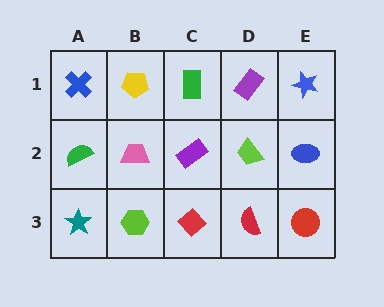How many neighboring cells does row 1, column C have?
3.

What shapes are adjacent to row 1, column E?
A blue ellipse (row 2, column E), a purple rectangle (row 1, column D).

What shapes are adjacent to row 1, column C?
A purple rectangle (row 2, column C), a yellow pentagon (row 1, column B), a purple rectangle (row 1, column D).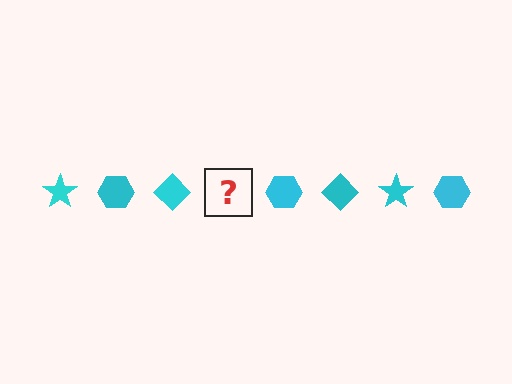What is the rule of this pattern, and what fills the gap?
The rule is that the pattern cycles through star, hexagon, diamond shapes in cyan. The gap should be filled with a cyan star.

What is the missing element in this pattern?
The missing element is a cyan star.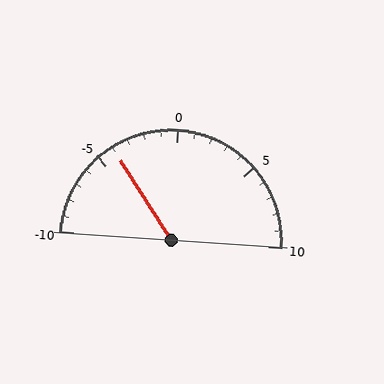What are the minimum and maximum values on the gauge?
The gauge ranges from -10 to 10.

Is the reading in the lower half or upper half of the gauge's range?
The reading is in the lower half of the range (-10 to 10).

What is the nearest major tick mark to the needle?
The nearest major tick mark is -5.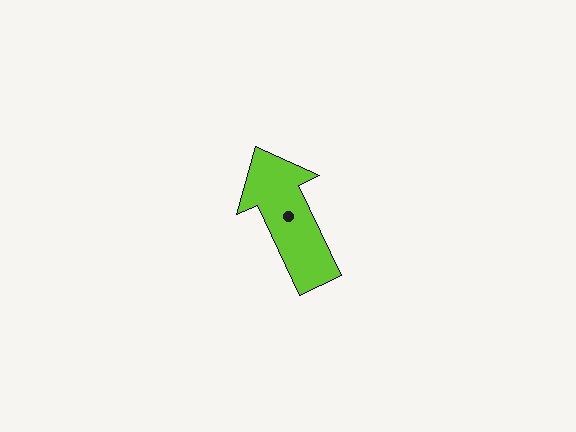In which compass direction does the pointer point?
Northwest.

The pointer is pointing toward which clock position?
Roughly 11 o'clock.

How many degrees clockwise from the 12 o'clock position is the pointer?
Approximately 335 degrees.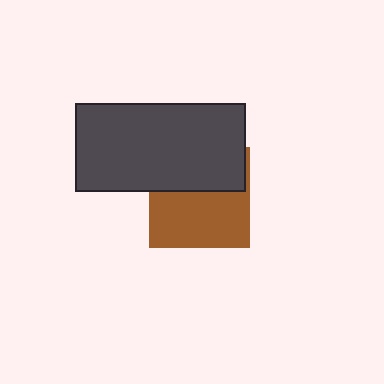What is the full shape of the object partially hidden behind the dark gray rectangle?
The partially hidden object is a brown square.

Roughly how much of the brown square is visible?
About half of it is visible (roughly 58%).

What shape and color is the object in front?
The object in front is a dark gray rectangle.